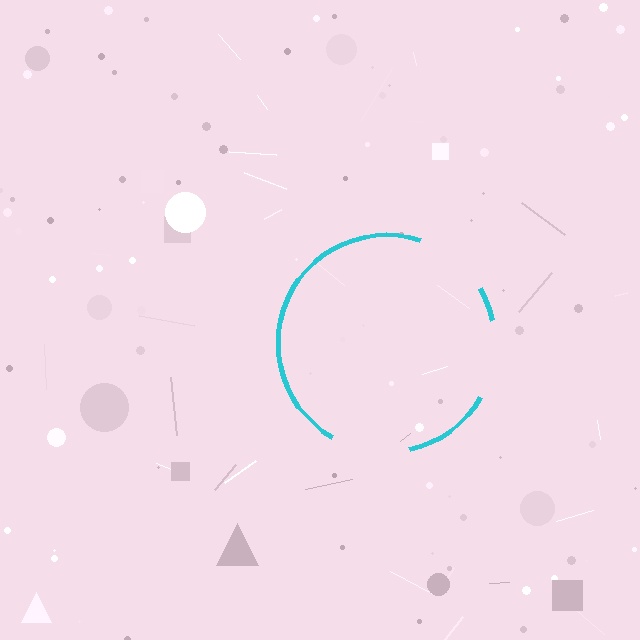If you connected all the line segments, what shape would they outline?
They would outline a circle.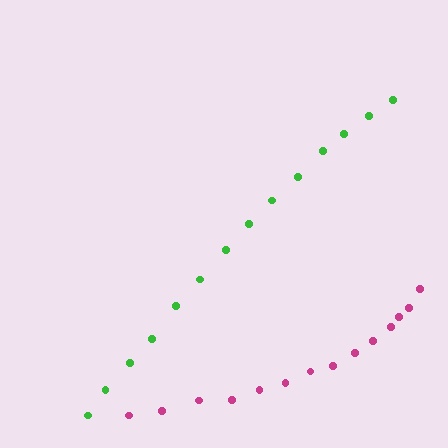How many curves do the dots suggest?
There are 2 distinct paths.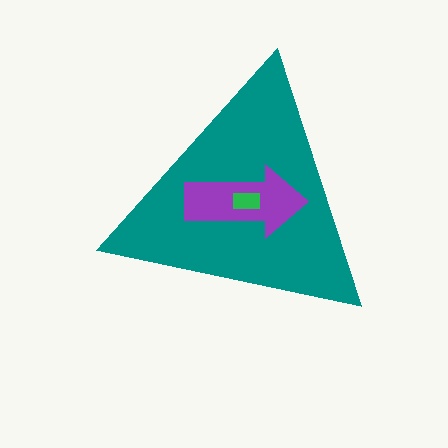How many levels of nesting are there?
3.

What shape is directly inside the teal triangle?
The purple arrow.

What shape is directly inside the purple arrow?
The green rectangle.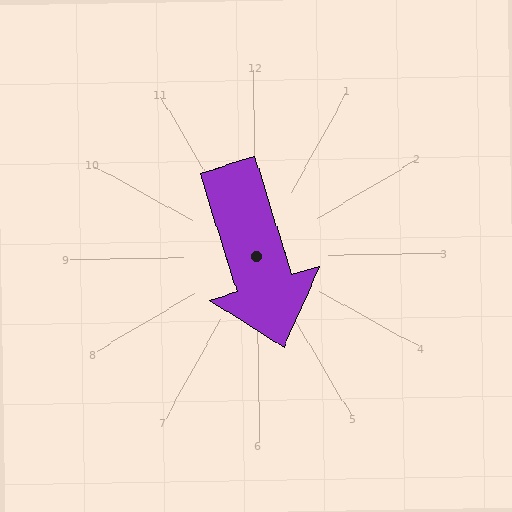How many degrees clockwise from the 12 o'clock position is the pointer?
Approximately 164 degrees.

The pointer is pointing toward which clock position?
Roughly 5 o'clock.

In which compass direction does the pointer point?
South.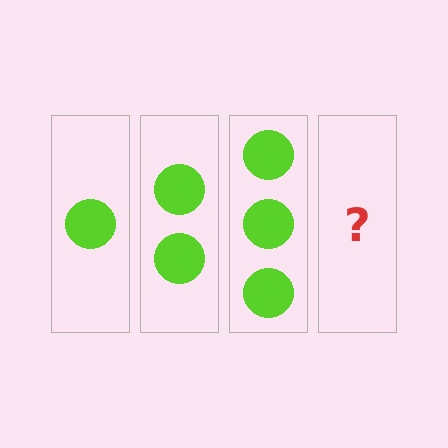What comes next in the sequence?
The next element should be 4 circles.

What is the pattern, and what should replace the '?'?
The pattern is that each step adds one more circle. The '?' should be 4 circles.